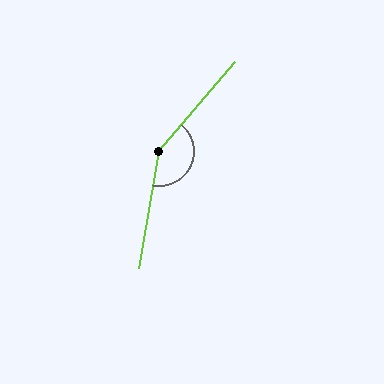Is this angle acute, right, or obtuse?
It is obtuse.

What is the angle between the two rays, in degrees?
Approximately 150 degrees.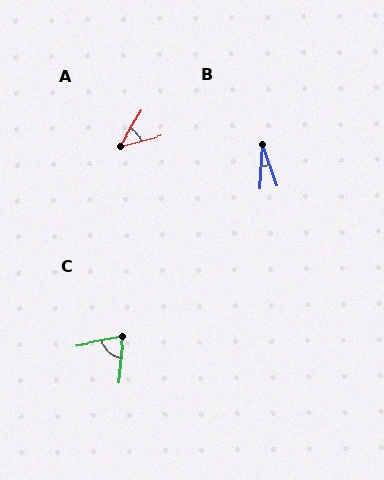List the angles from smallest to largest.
B (22°), A (44°), C (74°).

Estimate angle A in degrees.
Approximately 44 degrees.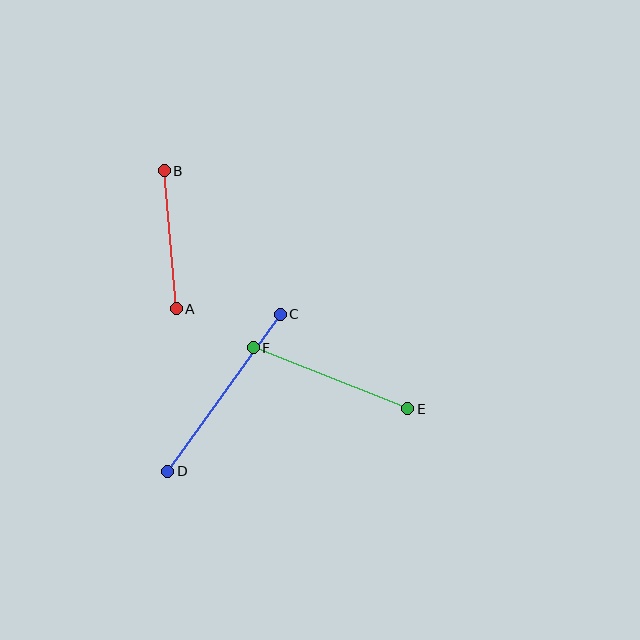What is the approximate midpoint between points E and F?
The midpoint is at approximately (330, 378) pixels.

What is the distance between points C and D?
The distance is approximately 193 pixels.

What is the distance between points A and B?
The distance is approximately 139 pixels.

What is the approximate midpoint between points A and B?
The midpoint is at approximately (170, 240) pixels.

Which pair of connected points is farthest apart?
Points C and D are farthest apart.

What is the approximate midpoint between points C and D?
The midpoint is at approximately (224, 393) pixels.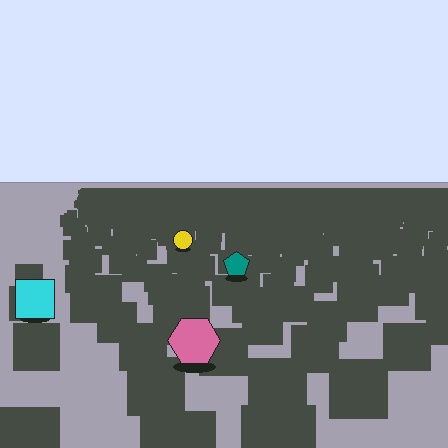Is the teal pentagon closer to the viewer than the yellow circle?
Yes. The teal pentagon is closer — you can tell from the texture gradient: the ground texture is coarser near it.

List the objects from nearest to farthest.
From nearest to farthest: the pink hexagon, the cyan square, the teal pentagon, the yellow circle.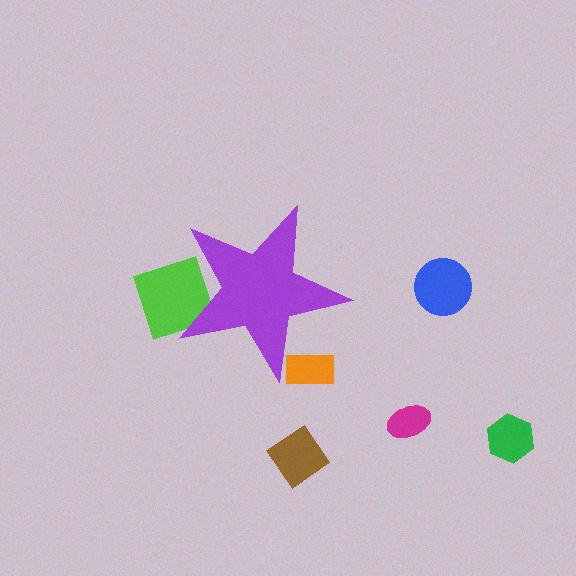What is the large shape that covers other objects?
A purple star.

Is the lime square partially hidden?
Yes, the lime square is partially hidden behind the purple star.